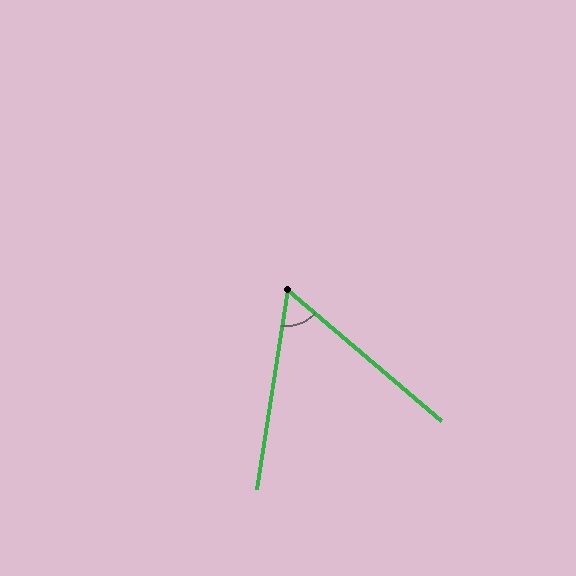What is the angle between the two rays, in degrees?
Approximately 58 degrees.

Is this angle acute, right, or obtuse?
It is acute.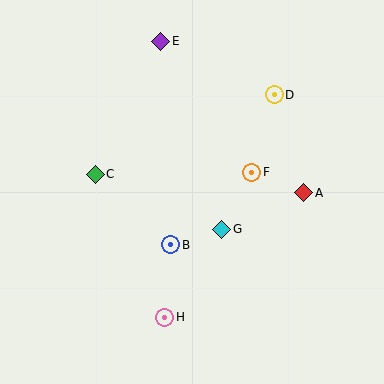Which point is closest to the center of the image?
Point G at (222, 229) is closest to the center.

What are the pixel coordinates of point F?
Point F is at (252, 172).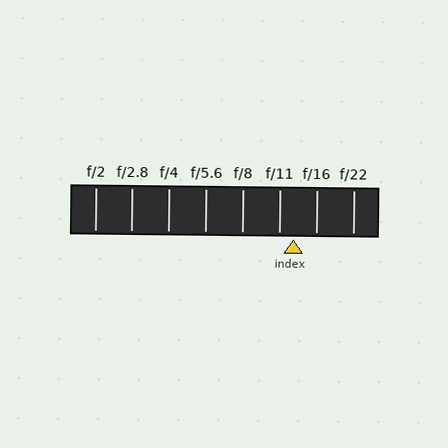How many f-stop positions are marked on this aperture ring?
There are 8 f-stop positions marked.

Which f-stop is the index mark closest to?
The index mark is closest to f/11.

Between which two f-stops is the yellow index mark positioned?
The index mark is between f/11 and f/16.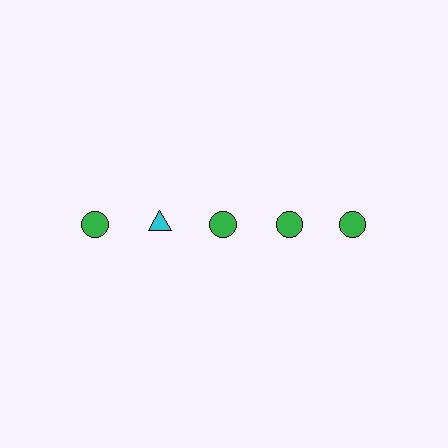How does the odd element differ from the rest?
It differs in both color (cyan instead of green) and shape (triangle instead of circle).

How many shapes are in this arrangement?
There are 5 shapes arranged in a grid pattern.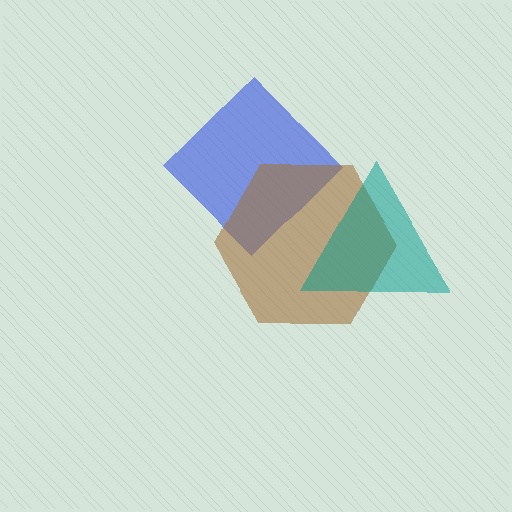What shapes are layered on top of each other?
The layered shapes are: a blue diamond, a brown hexagon, a teal triangle.